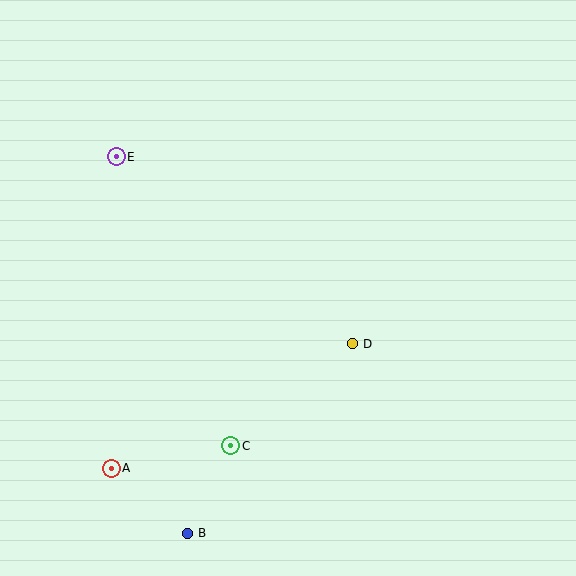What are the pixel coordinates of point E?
Point E is at (116, 157).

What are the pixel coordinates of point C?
Point C is at (231, 446).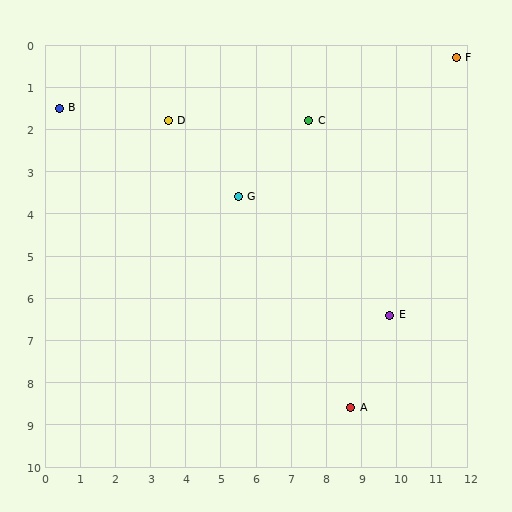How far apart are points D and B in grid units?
Points D and B are about 3.1 grid units apart.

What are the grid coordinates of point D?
Point D is at approximately (3.5, 1.8).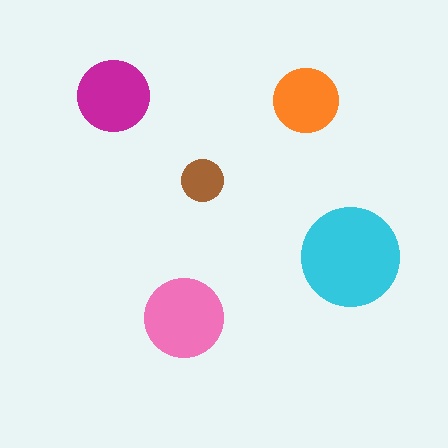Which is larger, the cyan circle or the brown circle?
The cyan one.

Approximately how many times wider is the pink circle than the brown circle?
About 2 times wider.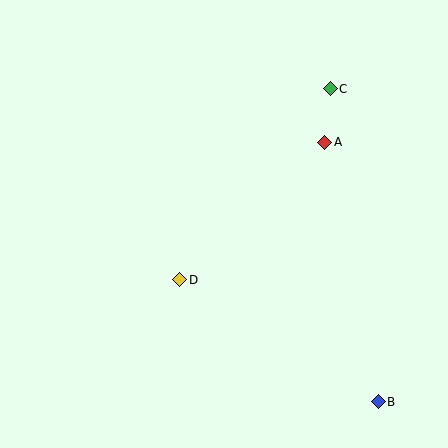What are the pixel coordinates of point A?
Point A is at (325, 142).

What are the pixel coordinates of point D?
Point D is at (180, 280).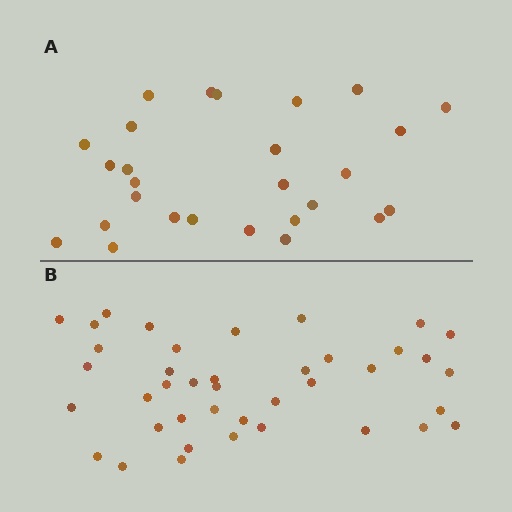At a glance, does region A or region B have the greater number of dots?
Region B (the bottom region) has more dots.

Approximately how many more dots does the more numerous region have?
Region B has approximately 15 more dots than region A.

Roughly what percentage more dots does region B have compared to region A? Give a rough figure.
About 50% more.